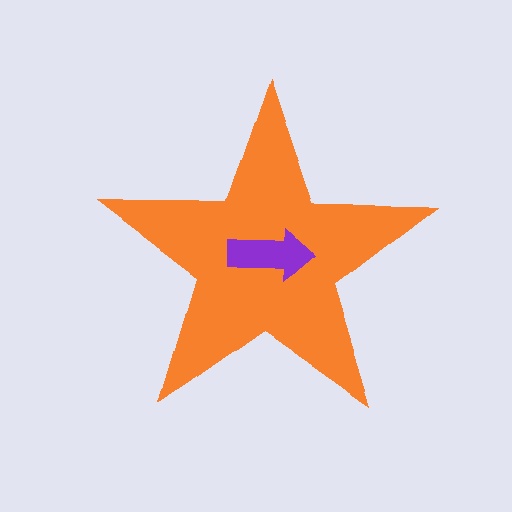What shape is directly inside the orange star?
The purple arrow.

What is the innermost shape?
The purple arrow.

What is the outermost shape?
The orange star.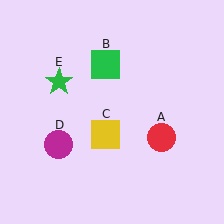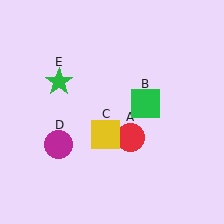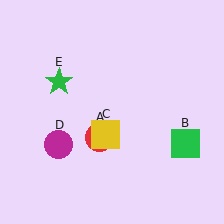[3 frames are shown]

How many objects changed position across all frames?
2 objects changed position: red circle (object A), green square (object B).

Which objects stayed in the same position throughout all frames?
Yellow square (object C) and magenta circle (object D) and green star (object E) remained stationary.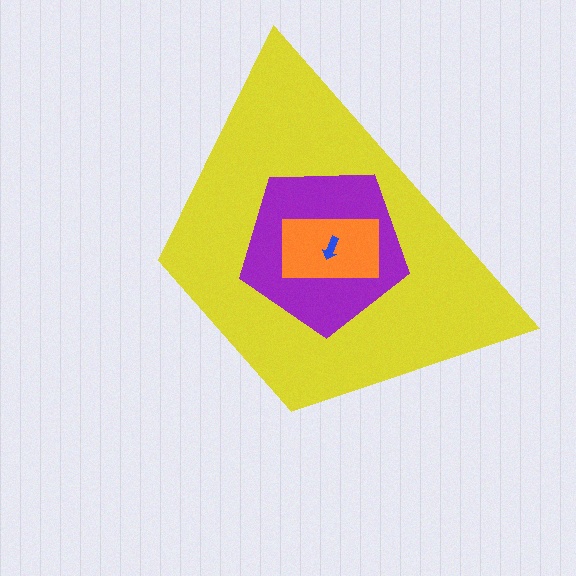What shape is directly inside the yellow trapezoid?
The purple pentagon.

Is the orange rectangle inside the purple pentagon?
Yes.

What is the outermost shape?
The yellow trapezoid.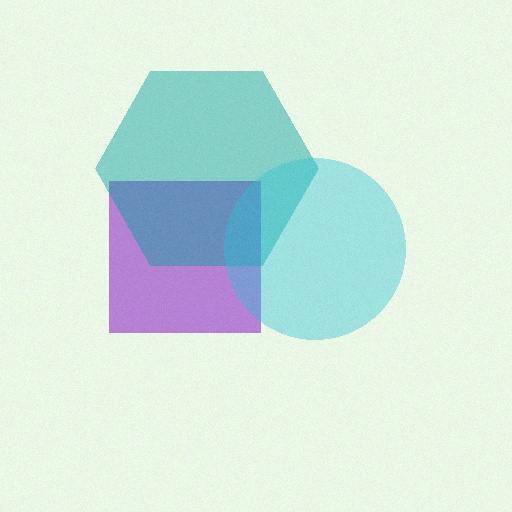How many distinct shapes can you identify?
There are 3 distinct shapes: a purple square, a teal hexagon, a cyan circle.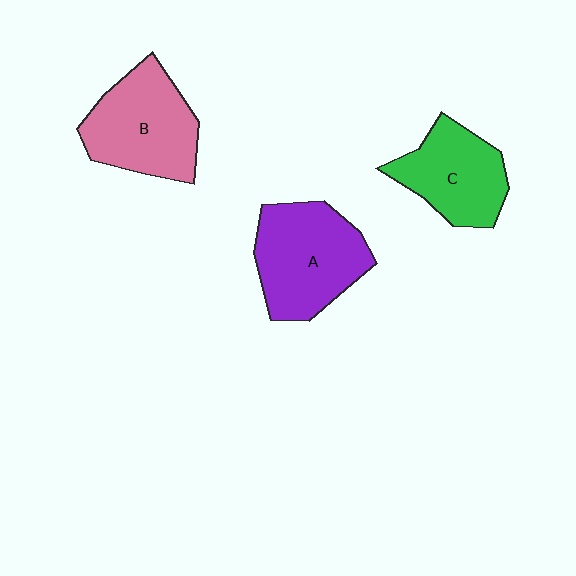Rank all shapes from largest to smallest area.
From largest to smallest: A (purple), B (pink), C (green).